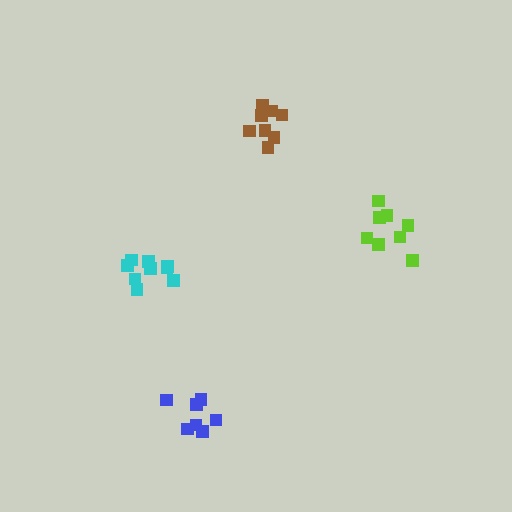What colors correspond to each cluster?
The clusters are colored: brown, lime, blue, cyan.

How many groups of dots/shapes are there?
There are 4 groups.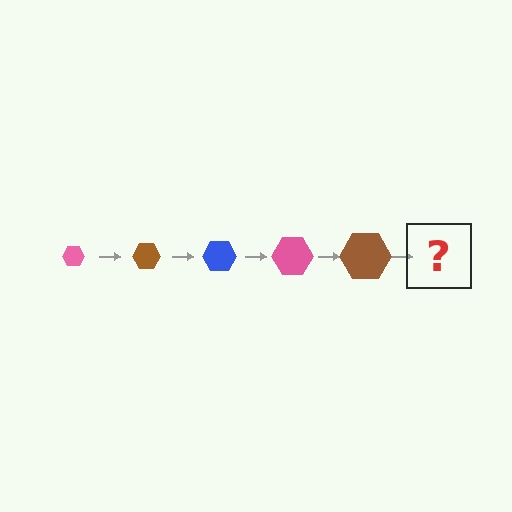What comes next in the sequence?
The next element should be a blue hexagon, larger than the previous one.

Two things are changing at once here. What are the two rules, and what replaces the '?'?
The two rules are that the hexagon grows larger each step and the color cycles through pink, brown, and blue. The '?' should be a blue hexagon, larger than the previous one.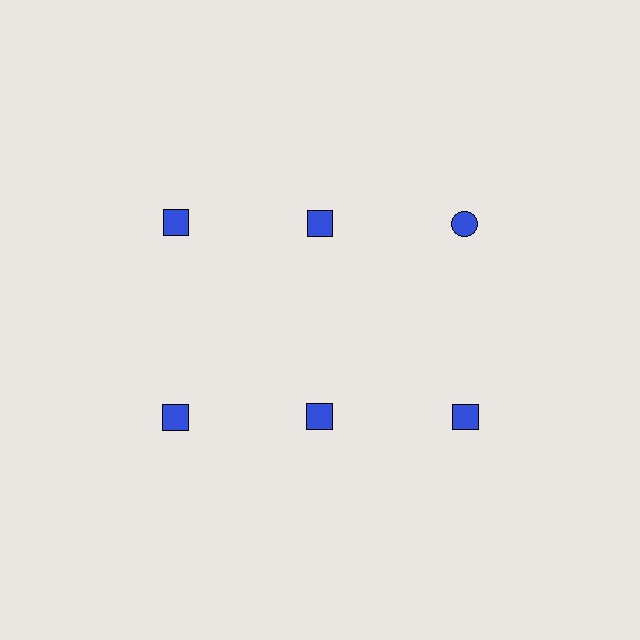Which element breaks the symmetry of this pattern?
The blue circle in the top row, center column breaks the symmetry. All other shapes are blue squares.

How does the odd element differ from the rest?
It has a different shape: circle instead of square.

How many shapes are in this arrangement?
There are 6 shapes arranged in a grid pattern.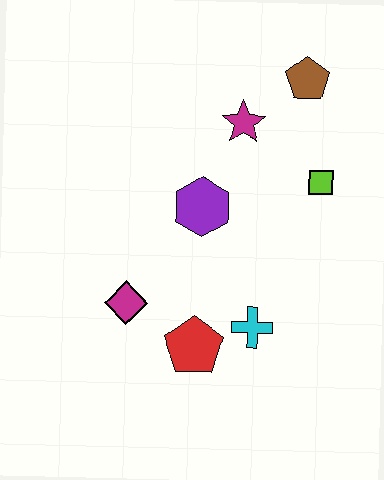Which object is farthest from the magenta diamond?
The brown pentagon is farthest from the magenta diamond.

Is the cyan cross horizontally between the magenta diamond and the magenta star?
No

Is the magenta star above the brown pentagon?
No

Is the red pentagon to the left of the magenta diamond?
No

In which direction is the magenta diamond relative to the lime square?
The magenta diamond is to the left of the lime square.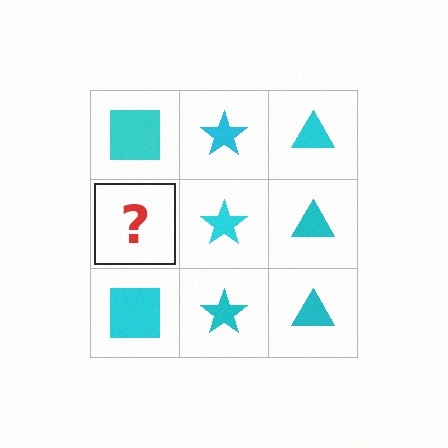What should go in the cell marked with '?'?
The missing cell should contain a cyan square.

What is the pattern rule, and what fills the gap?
The rule is that each column has a consistent shape. The gap should be filled with a cyan square.